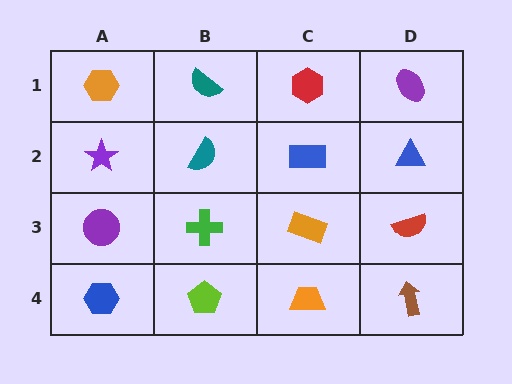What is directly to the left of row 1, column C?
A teal semicircle.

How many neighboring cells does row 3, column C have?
4.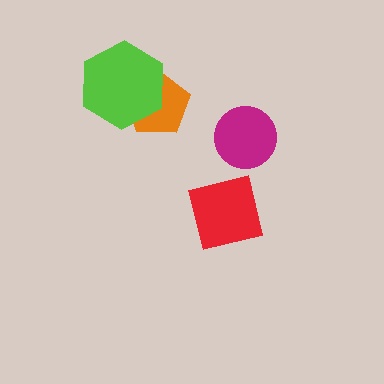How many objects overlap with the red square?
0 objects overlap with the red square.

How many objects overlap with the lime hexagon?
1 object overlaps with the lime hexagon.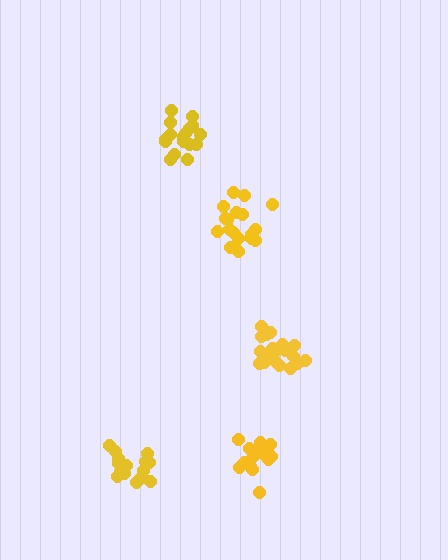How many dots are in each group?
Group 1: 15 dots, Group 2: 17 dots, Group 3: 19 dots, Group 4: 20 dots, Group 5: 17 dots (88 total).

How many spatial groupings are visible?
There are 5 spatial groupings.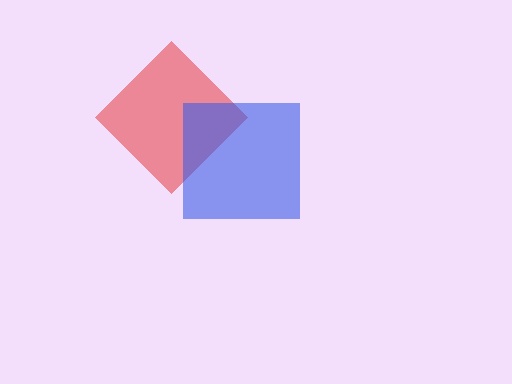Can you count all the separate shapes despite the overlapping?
Yes, there are 2 separate shapes.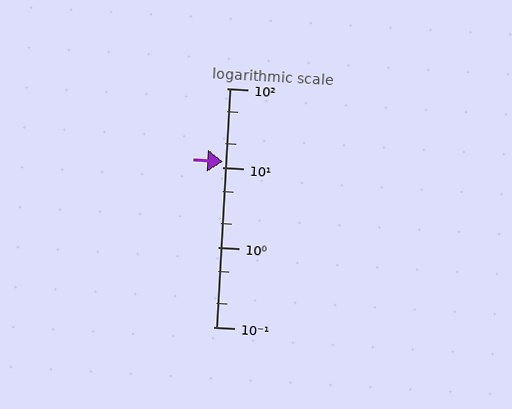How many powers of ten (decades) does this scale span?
The scale spans 3 decades, from 0.1 to 100.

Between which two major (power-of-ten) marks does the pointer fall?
The pointer is between 10 and 100.